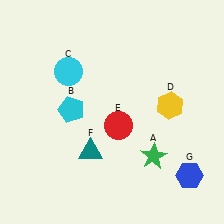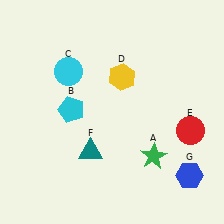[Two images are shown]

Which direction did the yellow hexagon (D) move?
The yellow hexagon (D) moved left.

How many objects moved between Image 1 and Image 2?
2 objects moved between the two images.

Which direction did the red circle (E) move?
The red circle (E) moved right.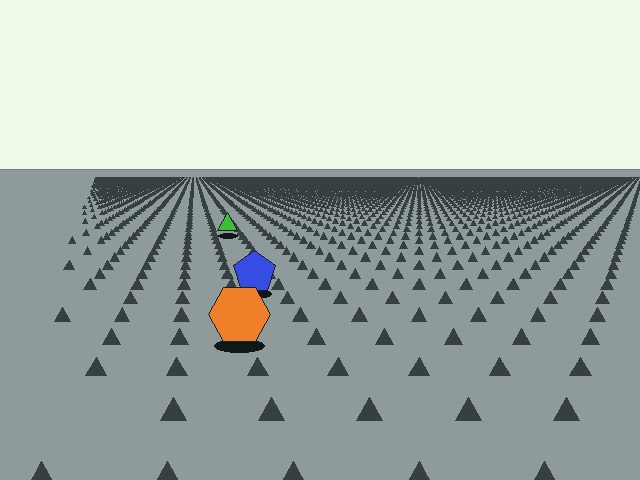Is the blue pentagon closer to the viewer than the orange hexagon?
No. The orange hexagon is closer — you can tell from the texture gradient: the ground texture is coarser near it.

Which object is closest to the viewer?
The orange hexagon is closest. The texture marks near it are larger and more spread out.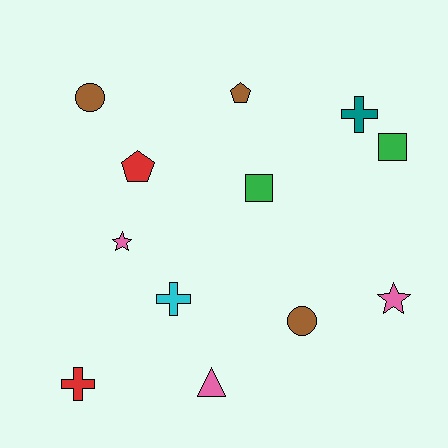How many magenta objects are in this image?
There are no magenta objects.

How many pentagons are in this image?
There are 2 pentagons.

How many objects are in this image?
There are 12 objects.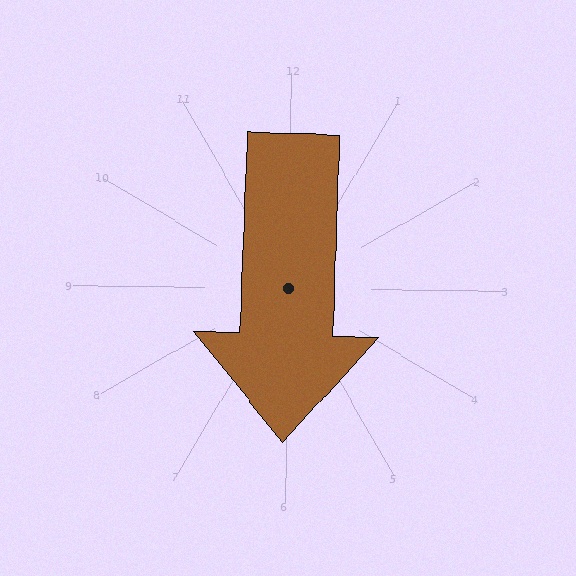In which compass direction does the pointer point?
South.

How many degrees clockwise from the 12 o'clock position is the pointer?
Approximately 181 degrees.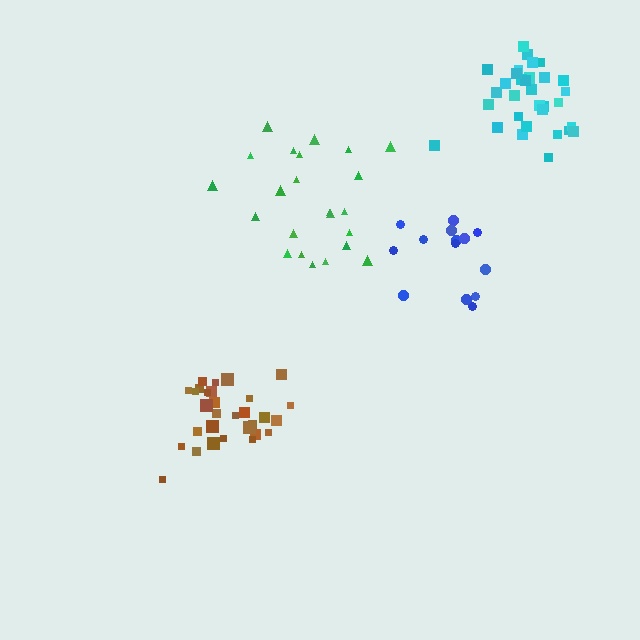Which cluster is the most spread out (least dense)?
Green.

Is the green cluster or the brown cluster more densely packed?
Brown.